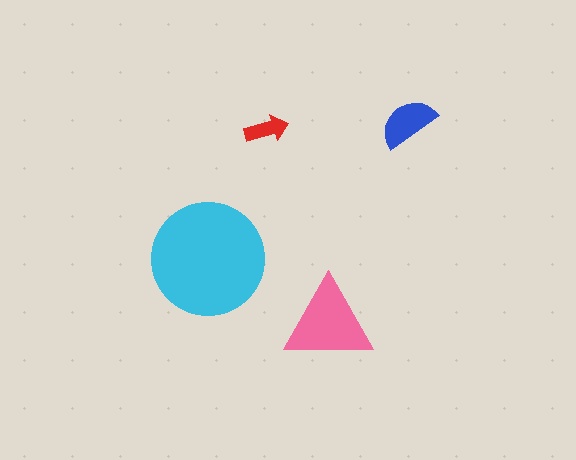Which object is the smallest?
The red arrow.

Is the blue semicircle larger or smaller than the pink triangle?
Smaller.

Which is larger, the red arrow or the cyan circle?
The cyan circle.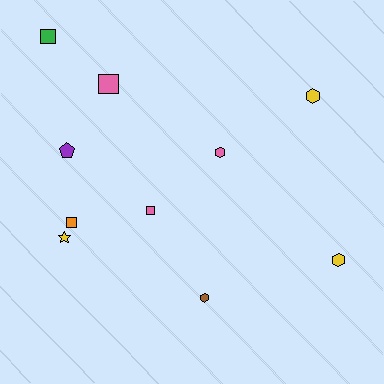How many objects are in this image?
There are 10 objects.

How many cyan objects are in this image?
There are no cyan objects.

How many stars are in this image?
There is 1 star.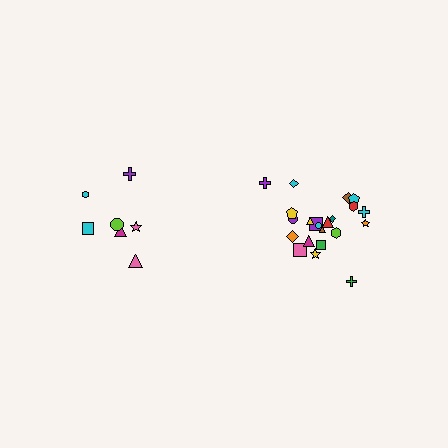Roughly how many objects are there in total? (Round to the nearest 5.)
Roughly 30 objects in total.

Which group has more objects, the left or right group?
The right group.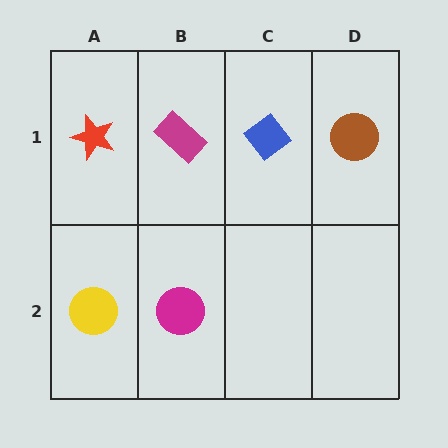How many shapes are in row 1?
4 shapes.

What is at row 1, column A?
A red star.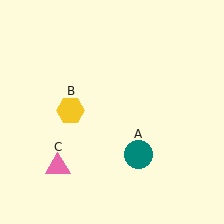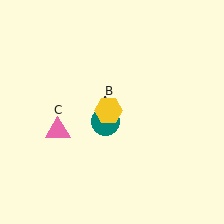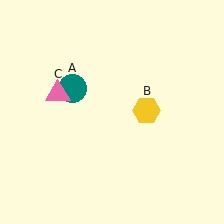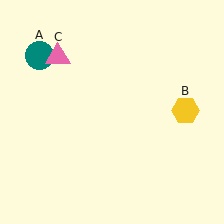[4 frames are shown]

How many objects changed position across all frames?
3 objects changed position: teal circle (object A), yellow hexagon (object B), pink triangle (object C).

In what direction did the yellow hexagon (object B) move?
The yellow hexagon (object B) moved right.